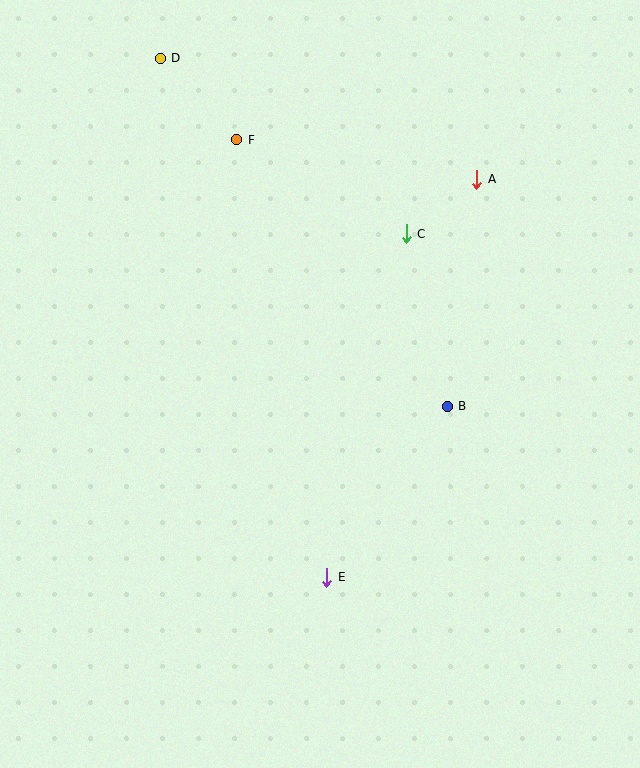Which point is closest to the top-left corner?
Point D is closest to the top-left corner.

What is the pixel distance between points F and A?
The distance between F and A is 243 pixels.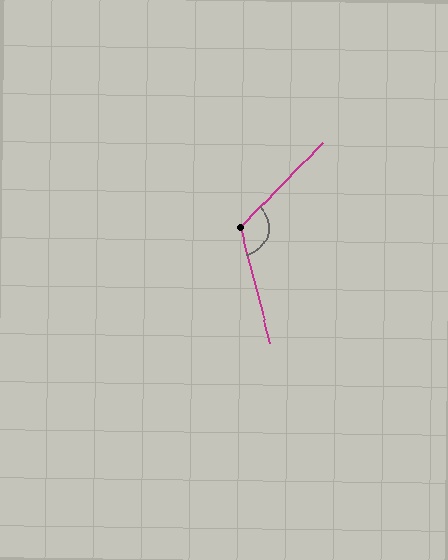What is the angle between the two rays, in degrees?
Approximately 121 degrees.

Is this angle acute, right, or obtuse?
It is obtuse.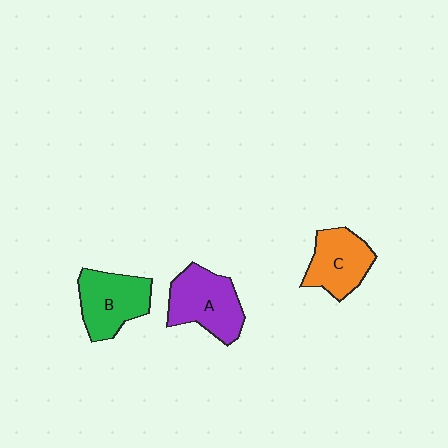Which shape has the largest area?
Shape A (purple).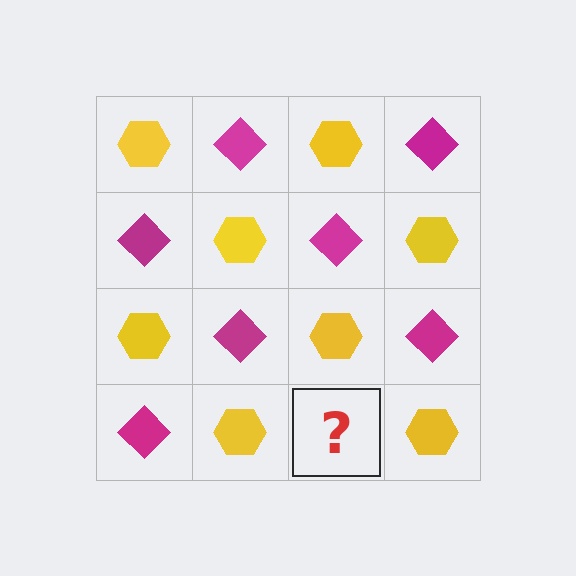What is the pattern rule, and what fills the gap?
The rule is that it alternates yellow hexagon and magenta diamond in a checkerboard pattern. The gap should be filled with a magenta diamond.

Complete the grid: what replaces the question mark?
The question mark should be replaced with a magenta diamond.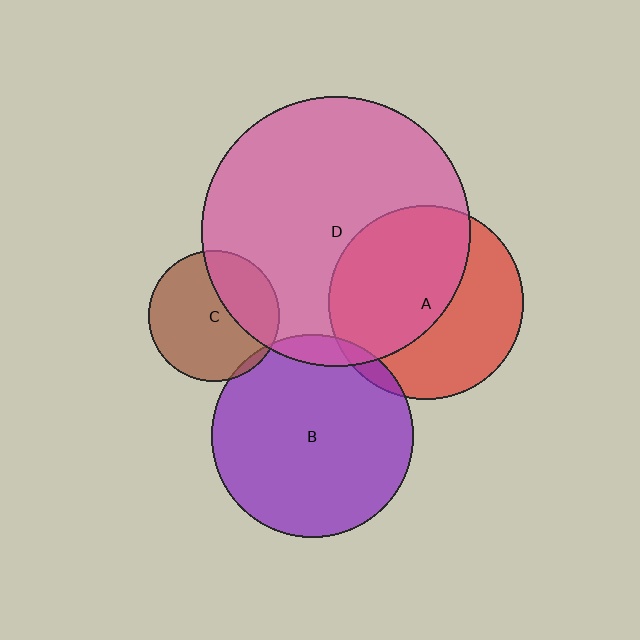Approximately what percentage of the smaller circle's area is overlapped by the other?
Approximately 30%.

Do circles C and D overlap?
Yes.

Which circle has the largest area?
Circle D (pink).